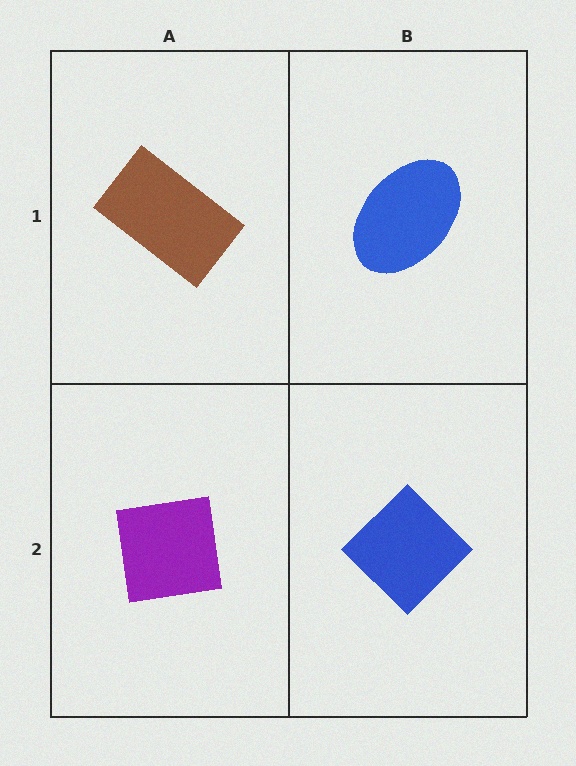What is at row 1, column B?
A blue ellipse.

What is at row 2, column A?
A purple square.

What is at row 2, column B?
A blue diamond.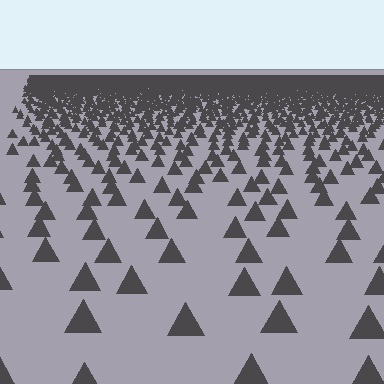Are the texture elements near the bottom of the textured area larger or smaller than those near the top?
Larger. Near the bottom, elements are closer to the viewer and appear at a bigger on-screen size.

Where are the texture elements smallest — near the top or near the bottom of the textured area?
Near the top.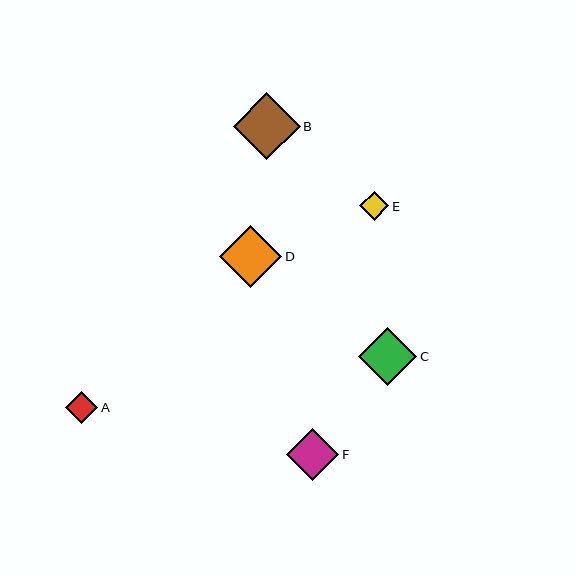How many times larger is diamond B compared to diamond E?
Diamond B is approximately 2.3 times the size of diamond E.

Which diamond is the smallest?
Diamond E is the smallest with a size of approximately 29 pixels.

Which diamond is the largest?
Diamond B is the largest with a size of approximately 67 pixels.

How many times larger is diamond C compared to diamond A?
Diamond C is approximately 1.8 times the size of diamond A.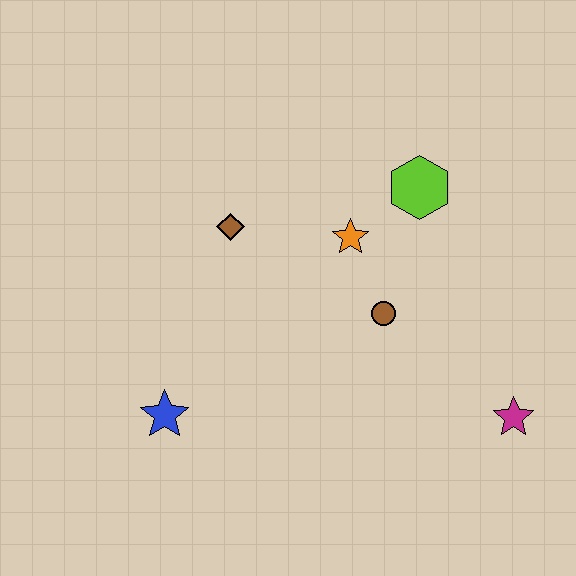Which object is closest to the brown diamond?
The orange star is closest to the brown diamond.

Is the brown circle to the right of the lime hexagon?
No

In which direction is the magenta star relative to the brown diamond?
The magenta star is to the right of the brown diamond.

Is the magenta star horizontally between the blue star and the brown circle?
No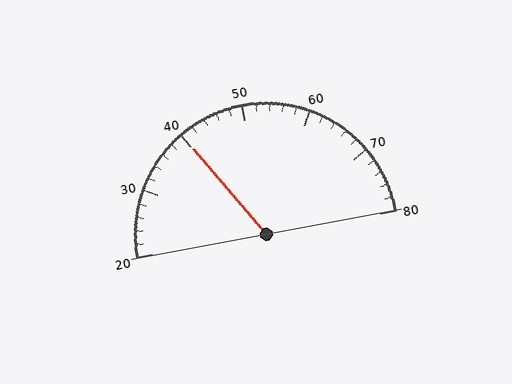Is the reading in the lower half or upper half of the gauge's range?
The reading is in the lower half of the range (20 to 80).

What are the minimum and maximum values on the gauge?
The gauge ranges from 20 to 80.